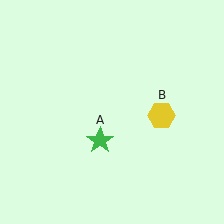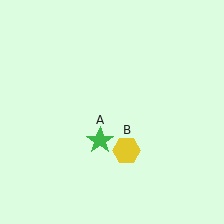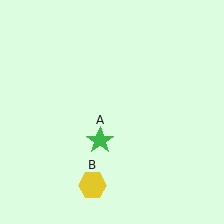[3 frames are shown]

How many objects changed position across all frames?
1 object changed position: yellow hexagon (object B).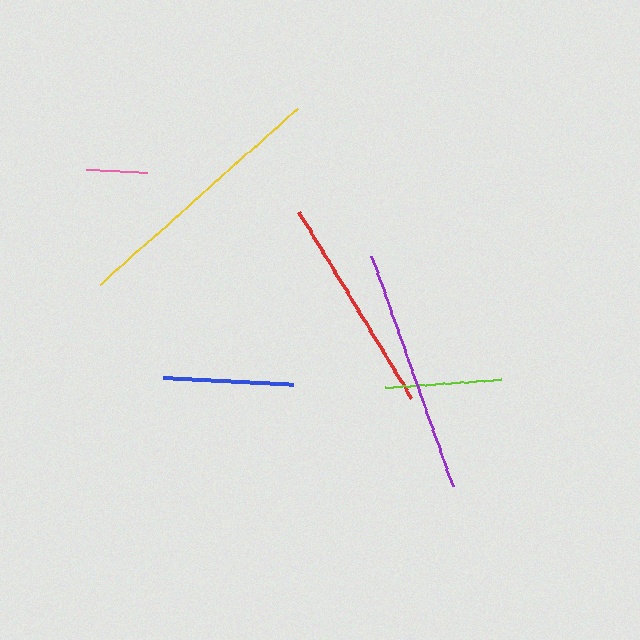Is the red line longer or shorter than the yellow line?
The yellow line is longer than the red line.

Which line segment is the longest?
The yellow line is the longest at approximately 264 pixels.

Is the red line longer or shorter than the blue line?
The red line is longer than the blue line.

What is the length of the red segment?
The red segment is approximately 218 pixels long.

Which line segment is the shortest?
The pink line is the shortest at approximately 61 pixels.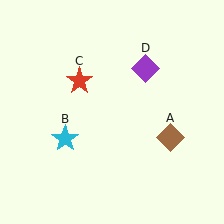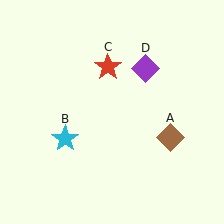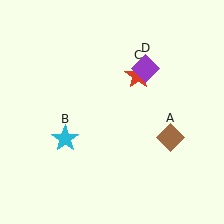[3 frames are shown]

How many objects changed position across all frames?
1 object changed position: red star (object C).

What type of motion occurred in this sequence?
The red star (object C) rotated clockwise around the center of the scene.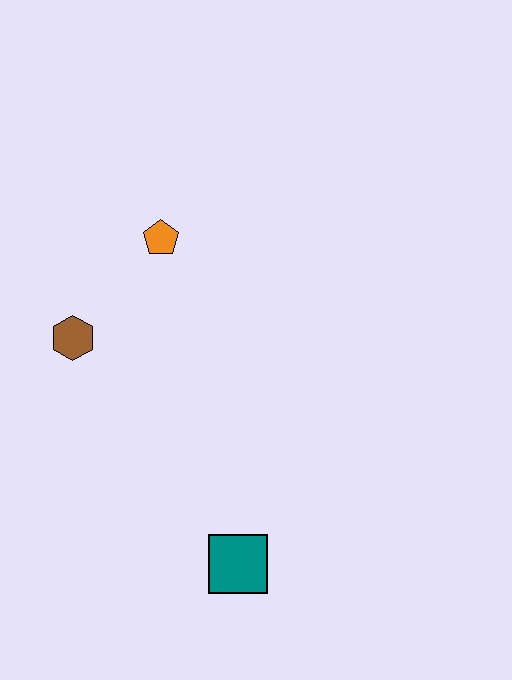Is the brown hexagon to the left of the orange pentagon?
Yes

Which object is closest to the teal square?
The brown hexagon is closest to the teal square.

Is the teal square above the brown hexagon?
No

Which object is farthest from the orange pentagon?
The teal square is farthest from the orange pentagon.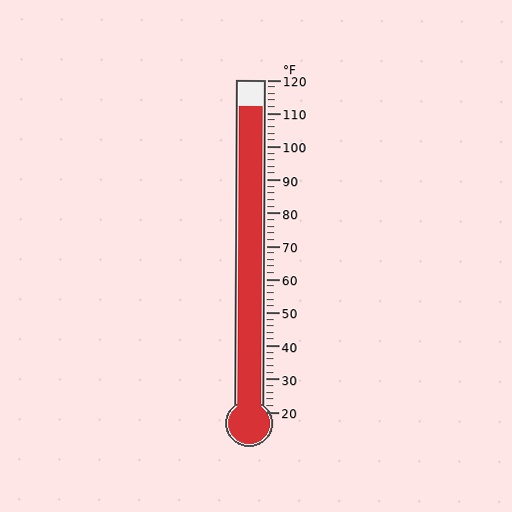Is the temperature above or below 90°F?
The temperature is above 90°F.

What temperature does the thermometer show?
The thermometer shows approximately 112°F.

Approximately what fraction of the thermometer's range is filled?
The thermometer is filled to approximately 90% of its range.